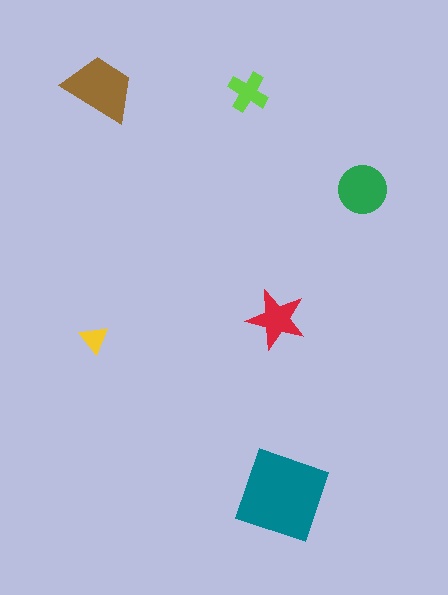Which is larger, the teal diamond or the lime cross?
The teal diamond.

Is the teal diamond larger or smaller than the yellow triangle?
Larger.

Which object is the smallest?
The yellow triangle.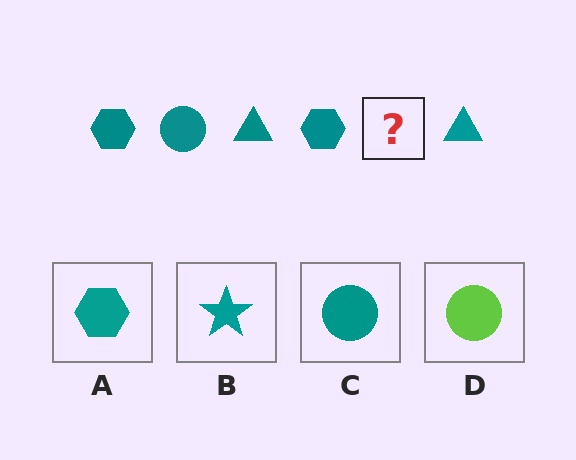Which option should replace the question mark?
Option C.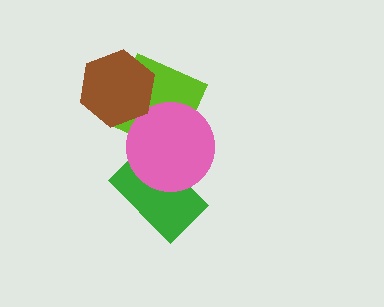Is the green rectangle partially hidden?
Yes, it is partially covered by another shape.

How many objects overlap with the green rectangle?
1 object overlaps with the green rectangle.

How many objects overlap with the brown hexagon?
1 object overlaps with the brown hexagon.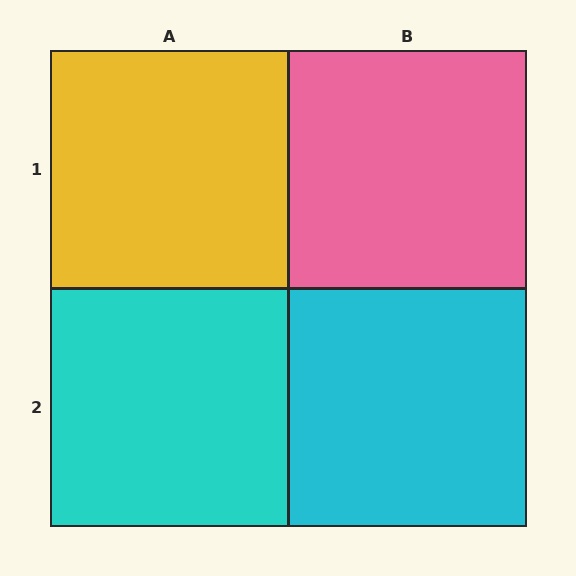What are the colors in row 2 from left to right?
Cyan, cyan.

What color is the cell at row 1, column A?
Yellow.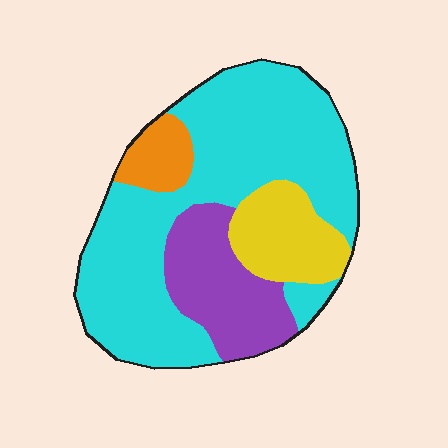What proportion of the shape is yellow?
Yellow takes up about one eighth (1/8) of the shape.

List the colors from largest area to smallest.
From largest to smallest: cyan, purple, yellow, orange.